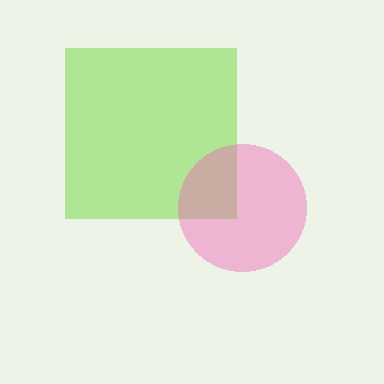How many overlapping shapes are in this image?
There are 2 overlapping shapes in the image.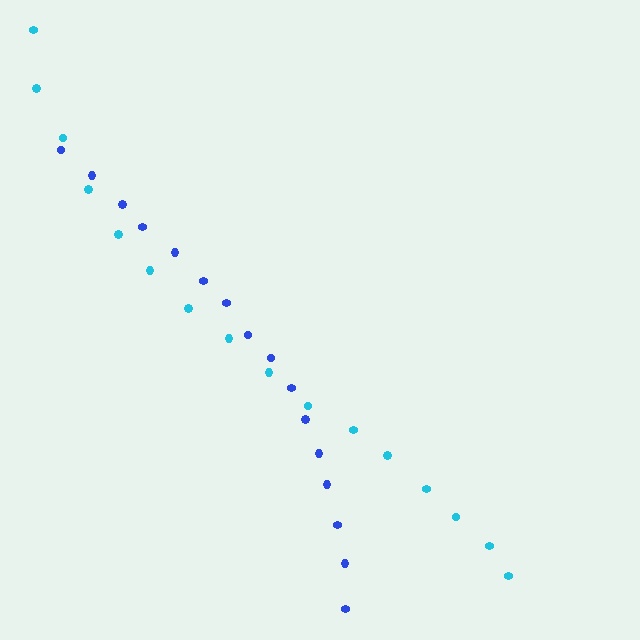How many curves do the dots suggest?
There are 2 distinct paths.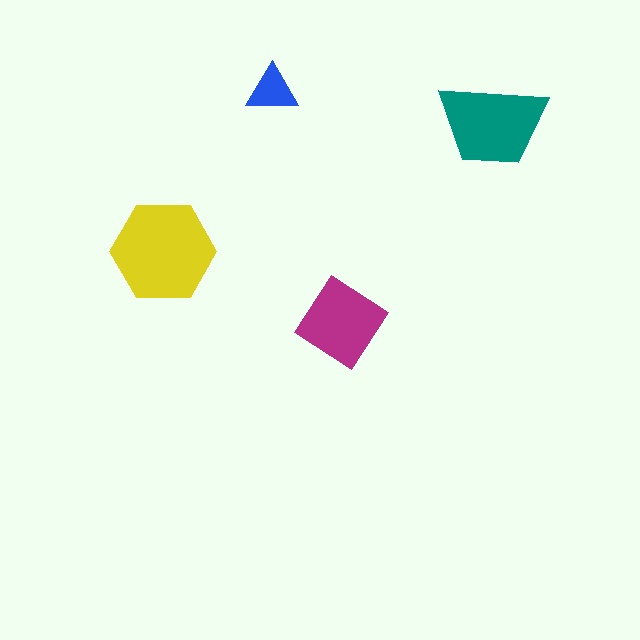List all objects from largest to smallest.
The yellow hexagon, the teal trapezoid, the magenta diamond, the blue triangle.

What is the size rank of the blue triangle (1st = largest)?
4th.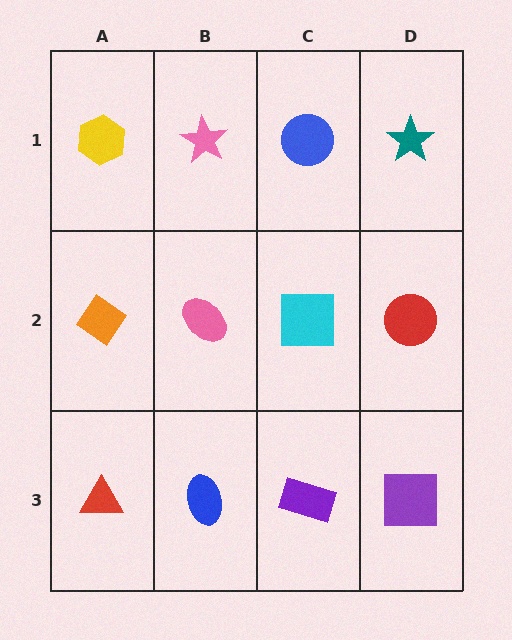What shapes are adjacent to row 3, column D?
A red circle (row 2, column D), a purple rectangle (row 3, column C).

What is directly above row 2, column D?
A teal star.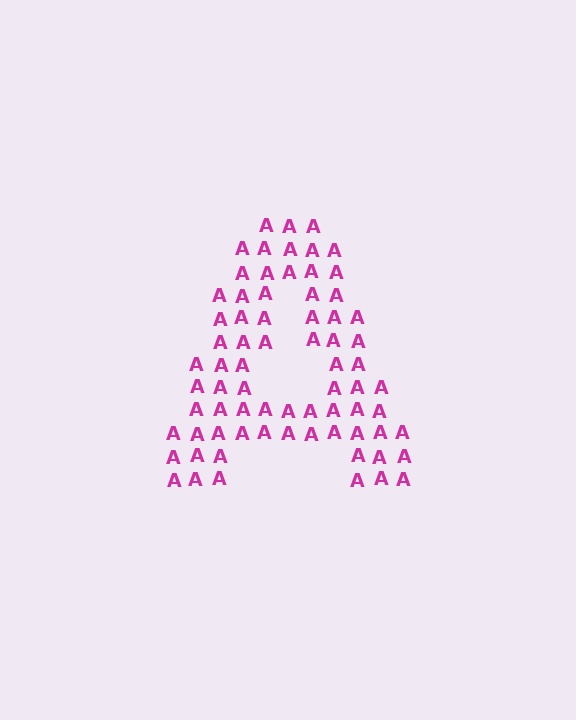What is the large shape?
The large shape is the letter A.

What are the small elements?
The small elements are letter A's.